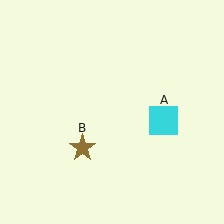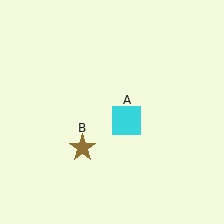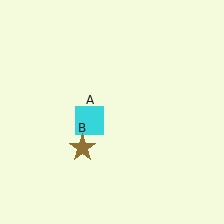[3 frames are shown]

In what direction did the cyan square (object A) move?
The cyan square (object A) moved left.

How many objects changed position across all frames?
1 object changed position: cyan square (object A).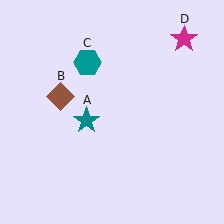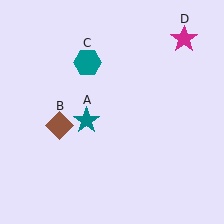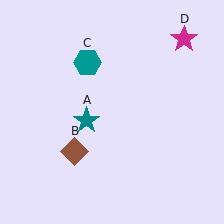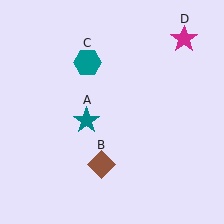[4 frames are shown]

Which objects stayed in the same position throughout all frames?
Teal star (object A) and teal hexagon (object C) and magenta star (object D) remained stationary.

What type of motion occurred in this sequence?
The brown diamond (object B) rotated counterclockwise around the center of the scene.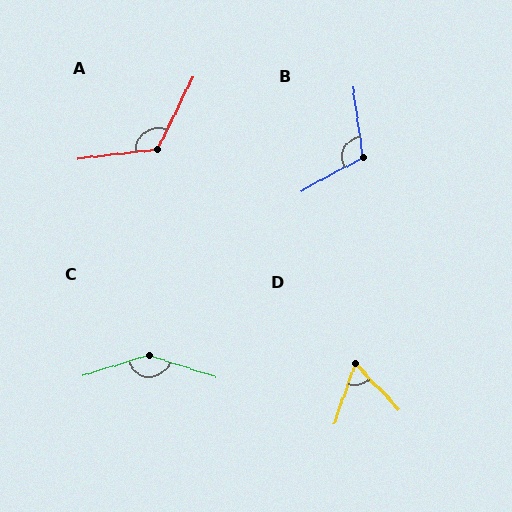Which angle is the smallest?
D, at approximately 62 degrees.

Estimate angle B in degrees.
Approximately 111 degrees.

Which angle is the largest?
C, at approximately 144 degrees.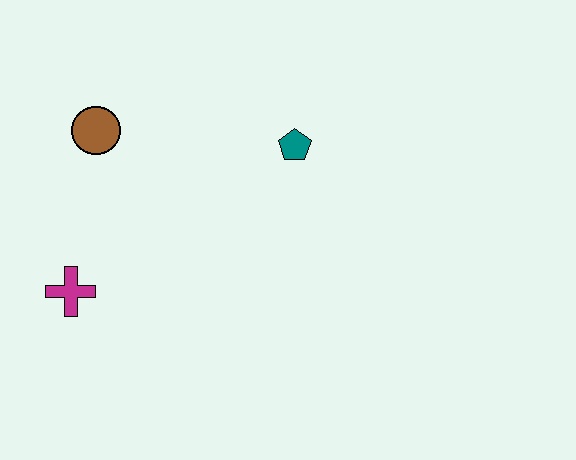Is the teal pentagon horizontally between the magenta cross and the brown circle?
No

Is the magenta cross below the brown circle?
Yes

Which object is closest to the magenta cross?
The brown circle is closest to the magenta cross.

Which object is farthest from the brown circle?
The teal pentagon is farthest from the brown circle.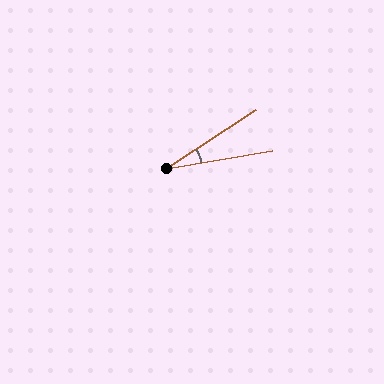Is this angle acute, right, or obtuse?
It is acute.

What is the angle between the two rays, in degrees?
Approximately 24 degrees.